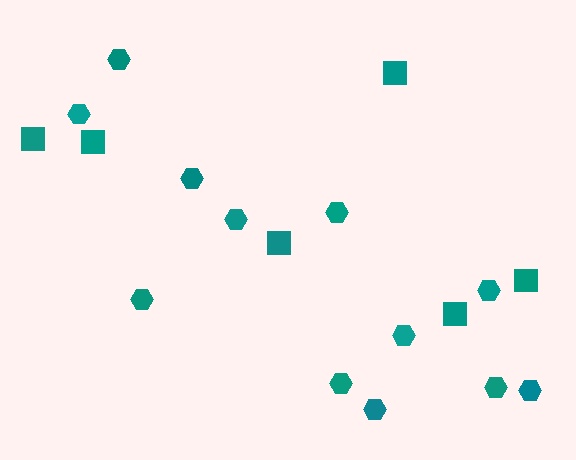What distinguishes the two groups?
There are 2 groups: one group of hexagons (12) and one group of squares (6).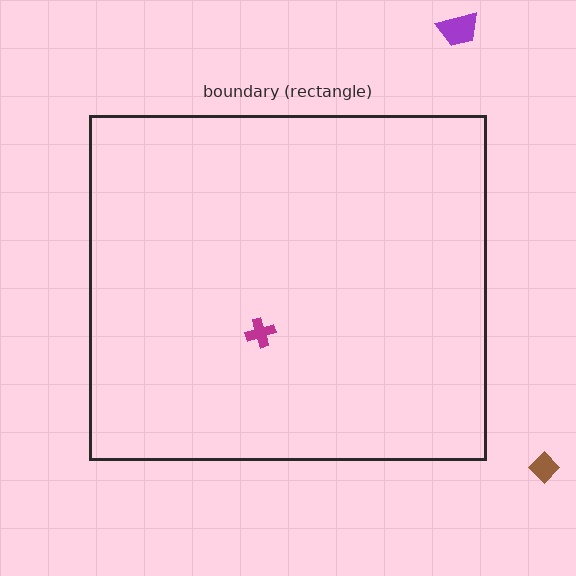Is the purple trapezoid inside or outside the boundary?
Outside.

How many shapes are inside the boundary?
1 inside, 2 outside.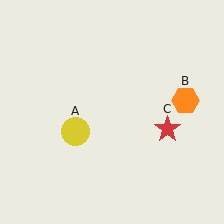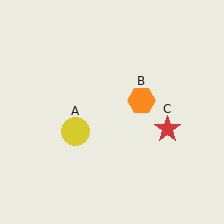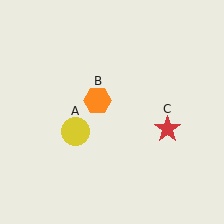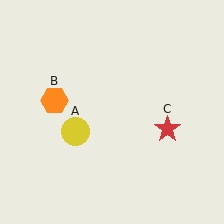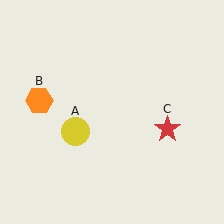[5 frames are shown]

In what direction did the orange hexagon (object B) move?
The orange hexagon (object B) moved left.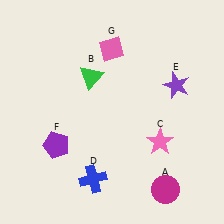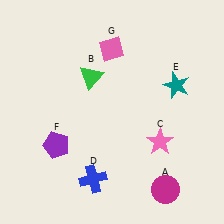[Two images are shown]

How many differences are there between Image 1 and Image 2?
There is 1 difference between the two images.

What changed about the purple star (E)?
In Image 1, E is purple. In Image 2, it changed to teal.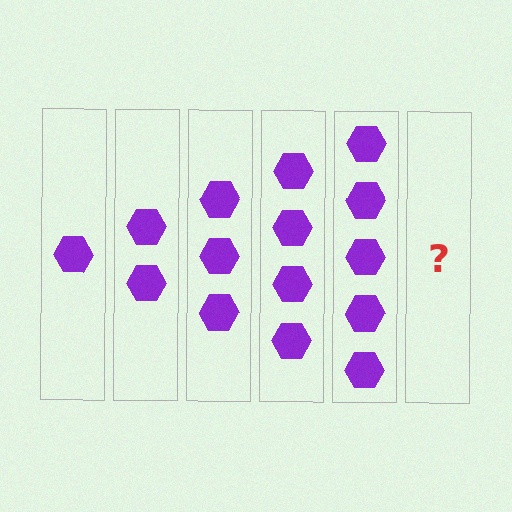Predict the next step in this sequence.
The next step is 6 hexagons.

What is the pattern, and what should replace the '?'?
The pattern is that each step adds one more hexagon. The '?' should be 6 hexagons.